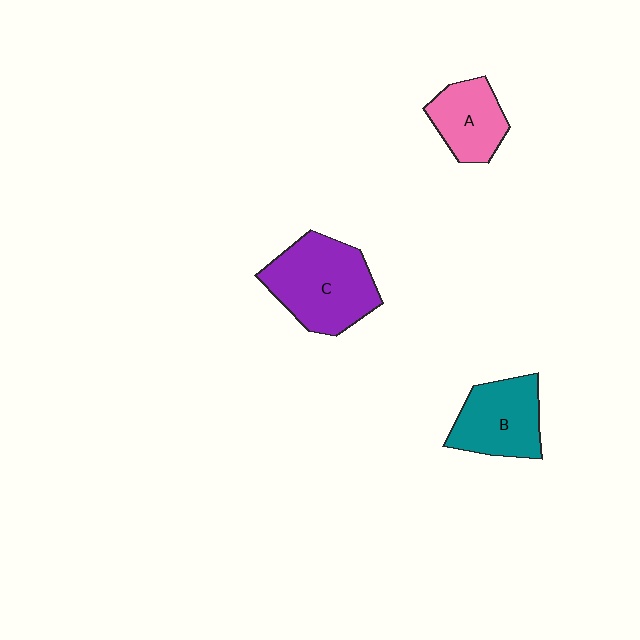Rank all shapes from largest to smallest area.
From largest to smallest: C (purple), B (teal), A (pink).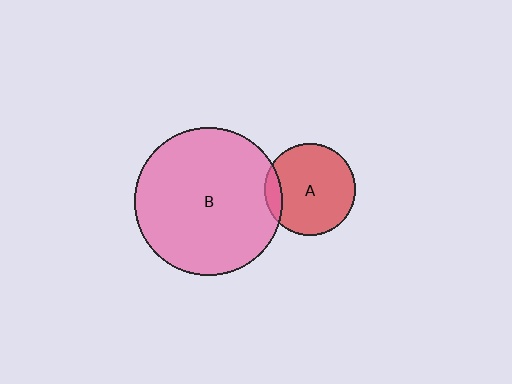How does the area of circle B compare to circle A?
Approximately 2.6 times.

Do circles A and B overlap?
Yes.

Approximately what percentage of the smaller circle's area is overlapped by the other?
Approximately 10%.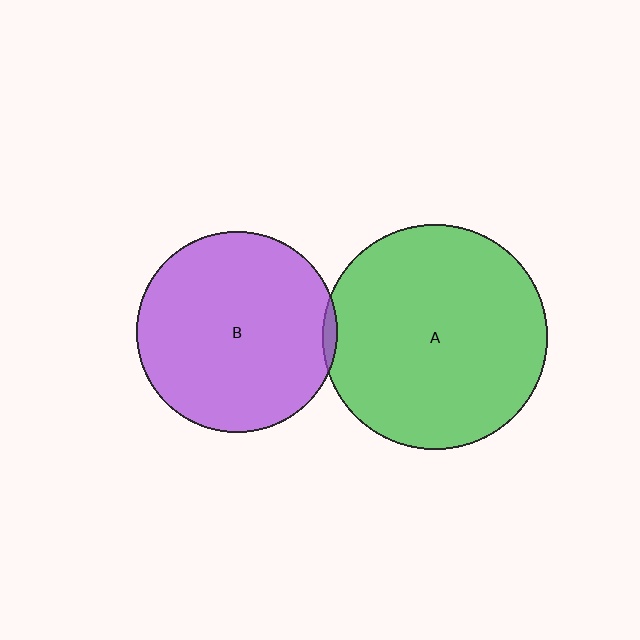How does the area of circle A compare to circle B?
Approximately 1.3 times.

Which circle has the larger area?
Circle A (green).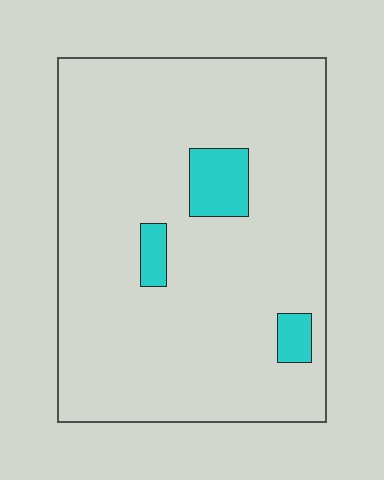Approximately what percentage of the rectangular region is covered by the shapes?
Approximately 10%.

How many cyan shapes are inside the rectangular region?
3.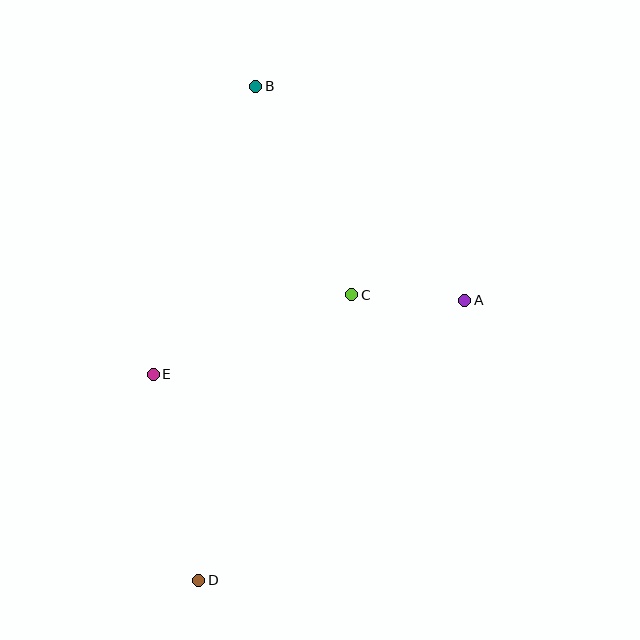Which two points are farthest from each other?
Points B and D are farthest from each other.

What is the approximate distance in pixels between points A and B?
The distance between A and B is approximately 299 pixels.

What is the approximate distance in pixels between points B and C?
The distance between B and C is approximately 230 pixels.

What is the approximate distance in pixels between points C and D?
The distance between C and D is approximately 324 pixels.